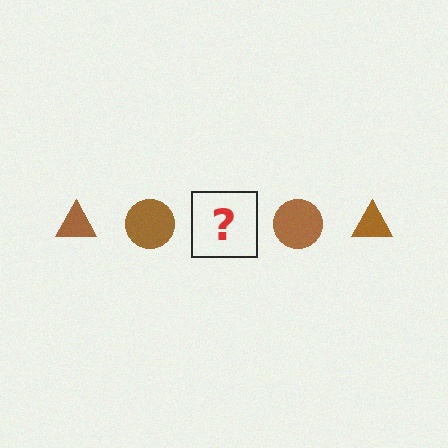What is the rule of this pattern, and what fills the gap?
The rule is that the pattern cycles through triangle, circle shapes in brown. The gap should be filled with a brown triangle.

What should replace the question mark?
The question mark should be replaced with a brown triangle.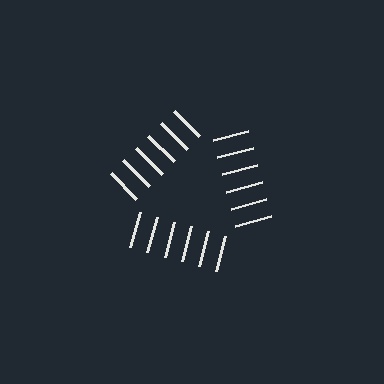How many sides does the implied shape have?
3 sides — the line-ends trace a triangle.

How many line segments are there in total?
18 — 6 along each of the 3 edges.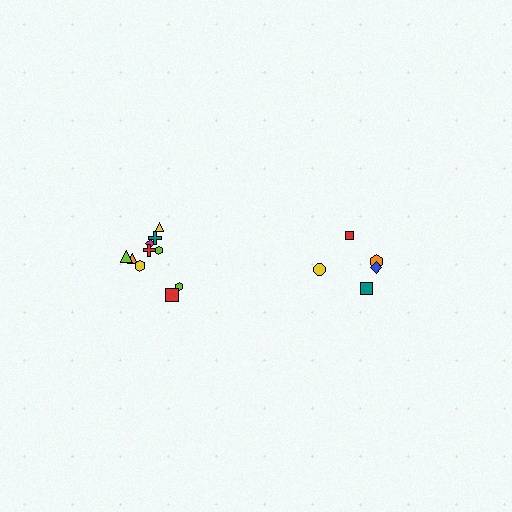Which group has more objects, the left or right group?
The left group.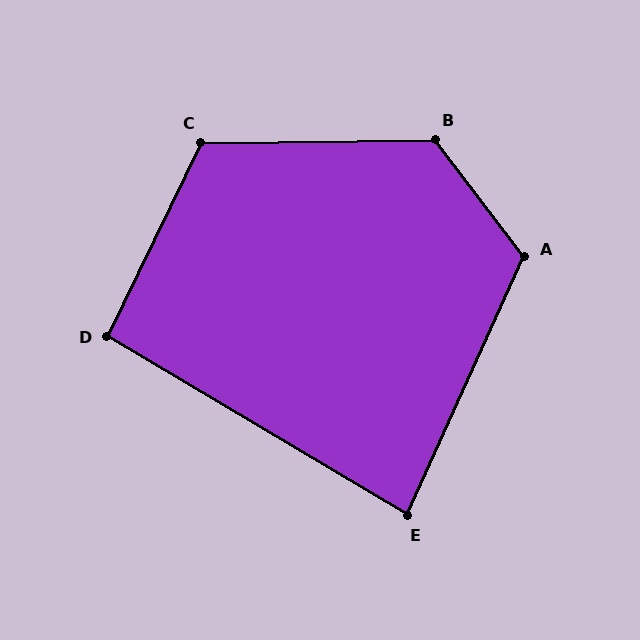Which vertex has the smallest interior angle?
E, at approximately 84 degrees.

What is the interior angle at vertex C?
Approximately 116 degrees (obtuse).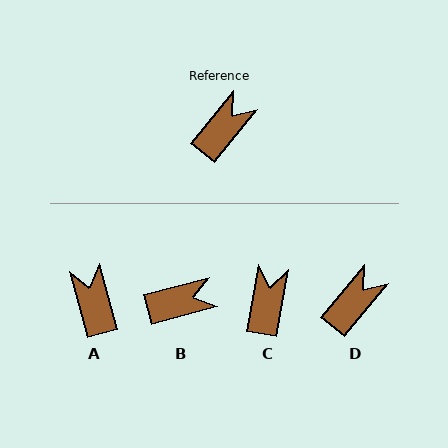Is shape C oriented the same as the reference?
No, it is off by about 29 degrees.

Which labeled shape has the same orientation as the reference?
D.